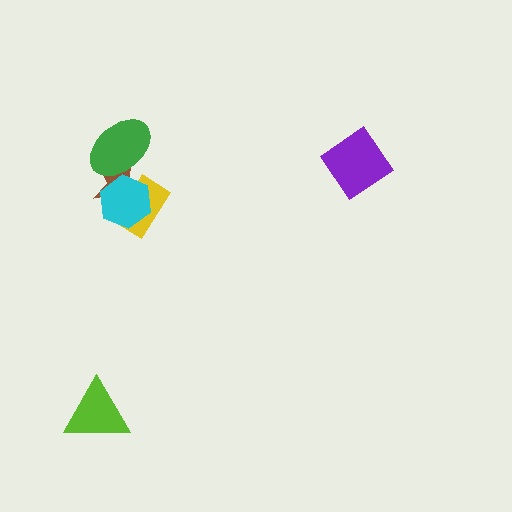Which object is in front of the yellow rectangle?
The cyan hexagon is in front of the yellow rectangle.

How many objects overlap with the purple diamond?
0 objects overlap with the purple diamond.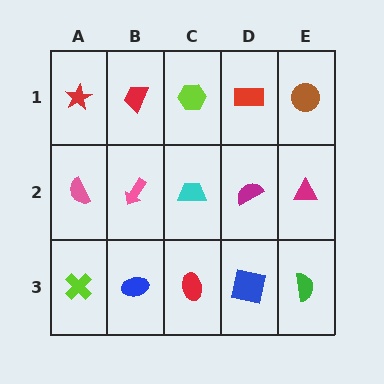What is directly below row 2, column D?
A blue square.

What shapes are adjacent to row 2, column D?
A red rectangle (row 1, column D), a blue square (row 3, column D), a cyan trapezoid (row 2, column C), a magenta triangle (row 2, column E).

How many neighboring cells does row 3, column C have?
3.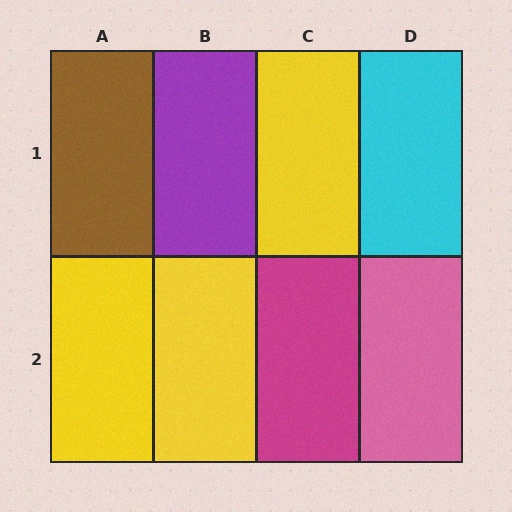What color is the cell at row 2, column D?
Pink.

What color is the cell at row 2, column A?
Yellow.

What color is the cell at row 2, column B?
Yellow.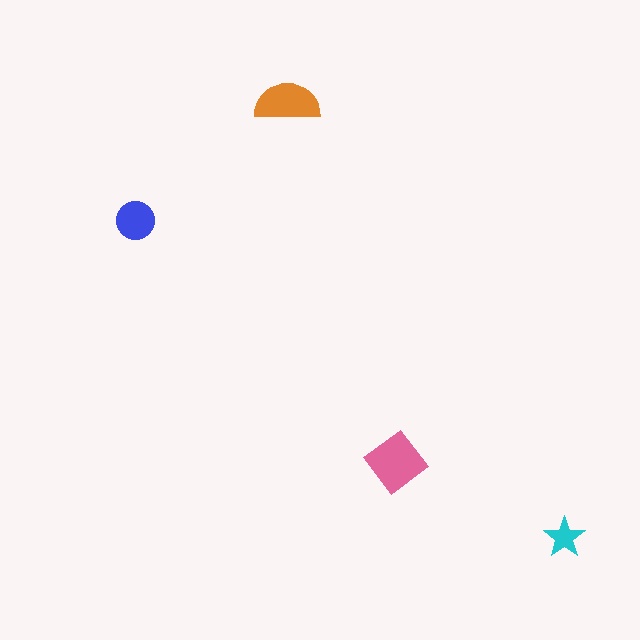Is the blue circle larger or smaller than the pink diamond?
Smaller.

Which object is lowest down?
The cyan star is bottommost.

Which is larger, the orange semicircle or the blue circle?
The orange semicircle.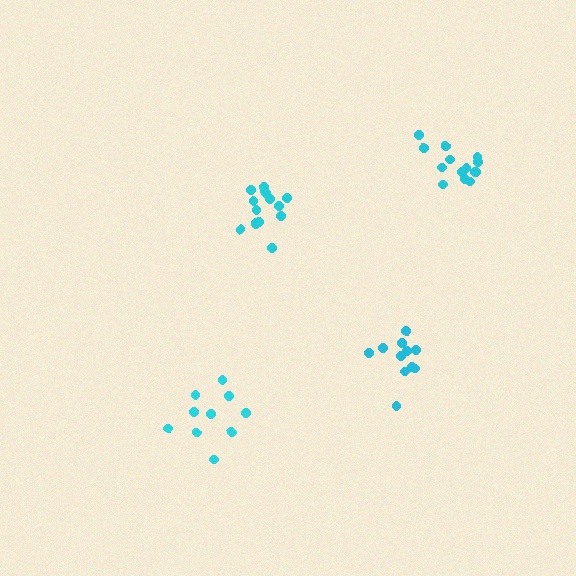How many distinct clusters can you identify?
There are 4 distinct clusters.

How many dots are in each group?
Group 1: 10 dots, Group 2: 15 dots, Group 3: 14 dots, Group 4: 11 dots (50 total).